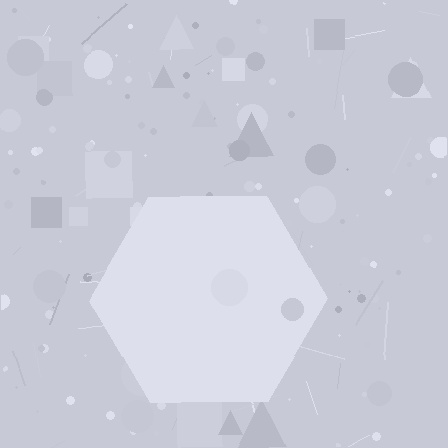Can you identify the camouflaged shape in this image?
The camouflaged shape is a hexagon.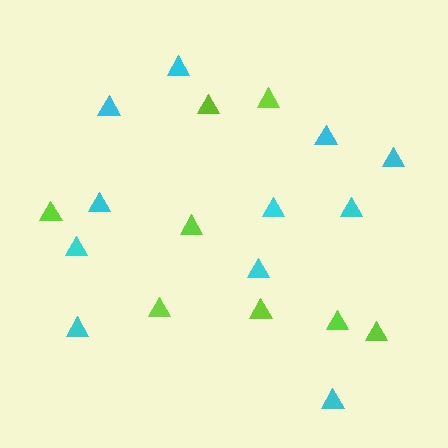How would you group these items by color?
There are 2 groups: one group of lime triangles (8) and one group of cyan triangles (11).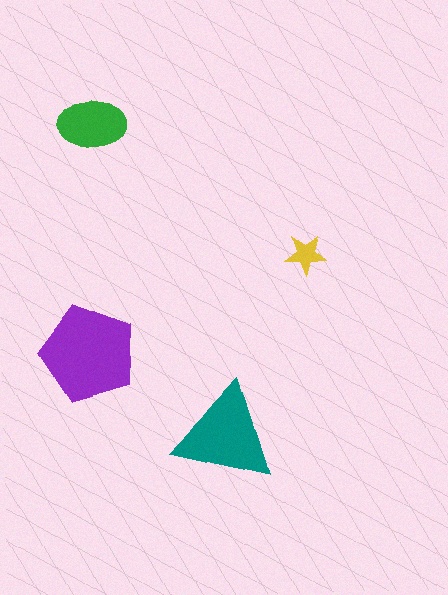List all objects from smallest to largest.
The yellow star, the green ellipse, the teal triangle, the purple pentagon.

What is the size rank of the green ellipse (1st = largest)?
3rd.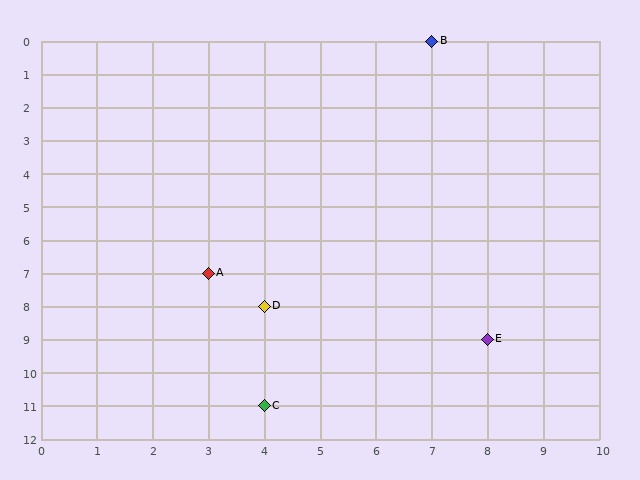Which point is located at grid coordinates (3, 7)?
Point A is at (3, 7).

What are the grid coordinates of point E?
Point E is at grid coordinates (8, 9).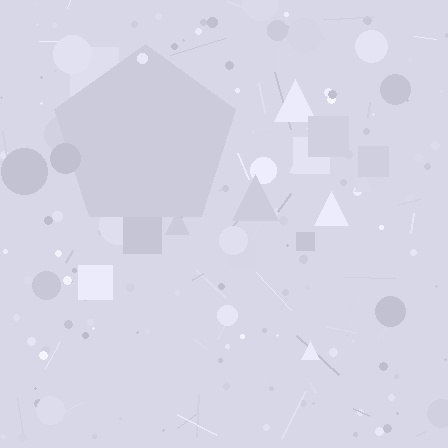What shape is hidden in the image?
A pentagon is hidden in the image.